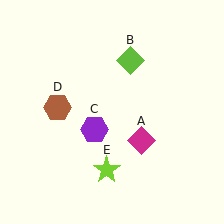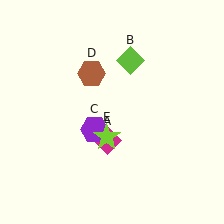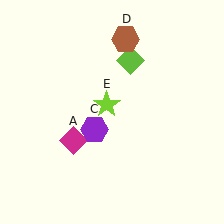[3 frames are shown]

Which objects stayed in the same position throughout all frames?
Lime diamond (object B) and purple hexagon (object C) remained stationary.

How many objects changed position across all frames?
3 objects changed position: magenta diamond (object A), brown hexagon (object D), lime star (object E).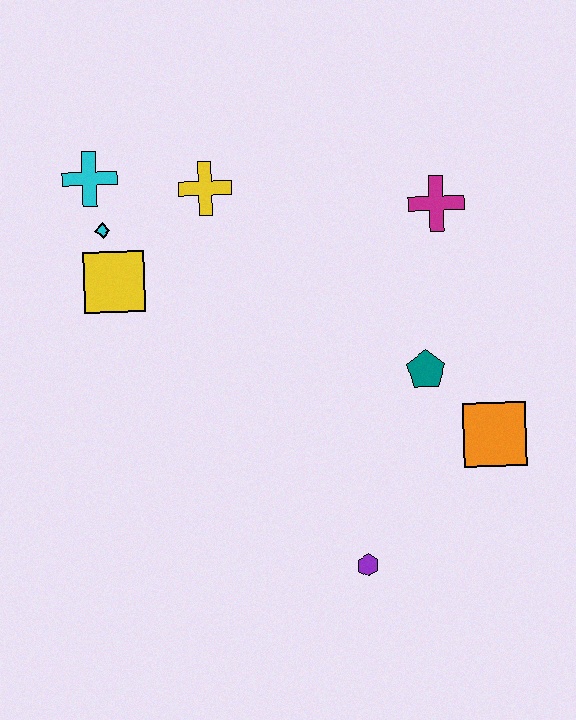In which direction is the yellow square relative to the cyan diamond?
The yellow square is below the cyan diamond.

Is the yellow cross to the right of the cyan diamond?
Yes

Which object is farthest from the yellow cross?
The purple hexagon is farthest from the yellow cross.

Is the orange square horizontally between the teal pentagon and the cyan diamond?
No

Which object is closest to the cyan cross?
The cyan diamond is closest to the cyan cross.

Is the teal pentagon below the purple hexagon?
No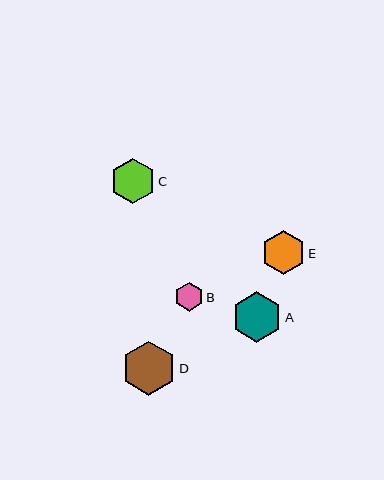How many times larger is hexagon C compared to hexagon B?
Hexagon C is approximately 1.6 times the size of hexagon B.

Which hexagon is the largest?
Hexagon D is the largest with a size of approximately 54 pixels.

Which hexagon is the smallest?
Hexagon B is the smallest with a size of approximately 28 pixels.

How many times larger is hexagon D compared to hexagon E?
Hexagon D is approximately 1.2 times the size of hexagon E.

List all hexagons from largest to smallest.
From largest to smallest: D, A, C, E, B.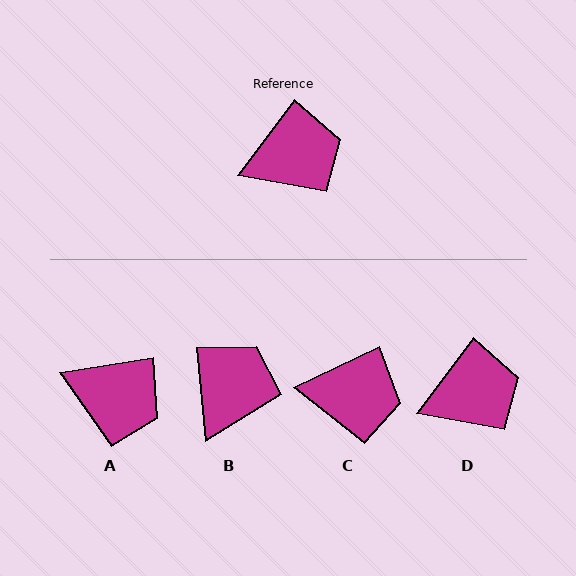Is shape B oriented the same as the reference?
No, it is off by about 42 degrees.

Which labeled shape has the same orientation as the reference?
D.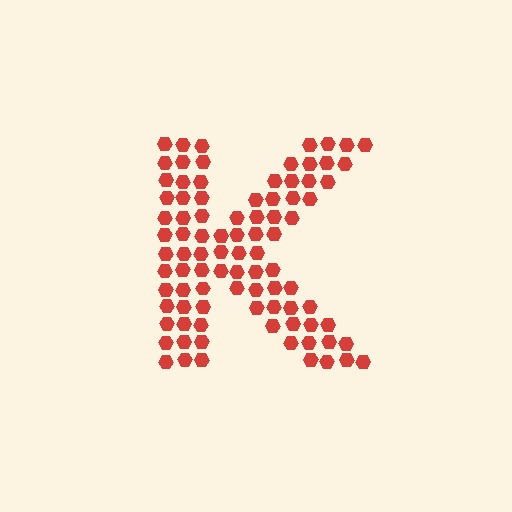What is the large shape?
The large shape is the letter K.